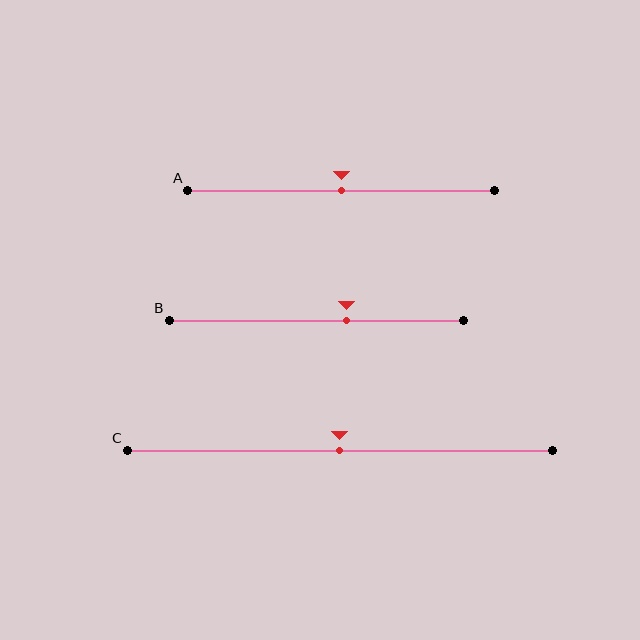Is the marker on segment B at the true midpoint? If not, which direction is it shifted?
No, the marker on segment B is shifted to the right by about 10% of the segment length.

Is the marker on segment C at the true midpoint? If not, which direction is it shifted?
Yes, the marker on segment C is at the true midpoint.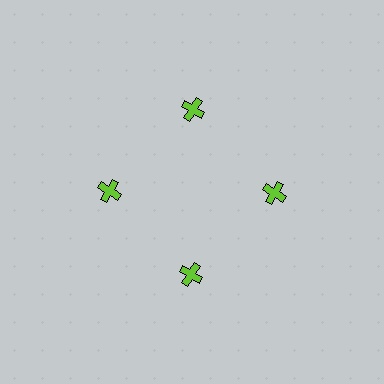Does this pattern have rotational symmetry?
Yes, this pattern has 4-fold rotational symmetry. It looks the same after rotating 90 degrees around the center.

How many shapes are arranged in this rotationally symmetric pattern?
There are 4 shapes, arranged in 4 groups of 1.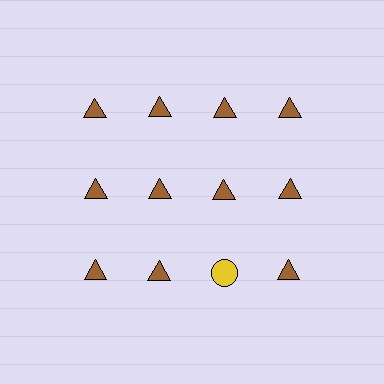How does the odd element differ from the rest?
It differs in both color (yellow instead of brown) and shape (circle instead of triangle).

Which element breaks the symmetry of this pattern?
The yellow circle in the third row, center column breaks the symmetry. All other shapes are brown triangles.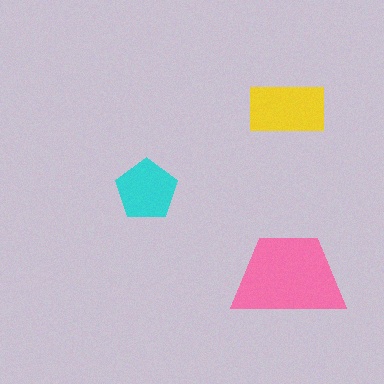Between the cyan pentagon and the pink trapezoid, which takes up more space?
The pink trapezoid.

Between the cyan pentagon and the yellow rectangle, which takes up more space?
The yellow rectangle.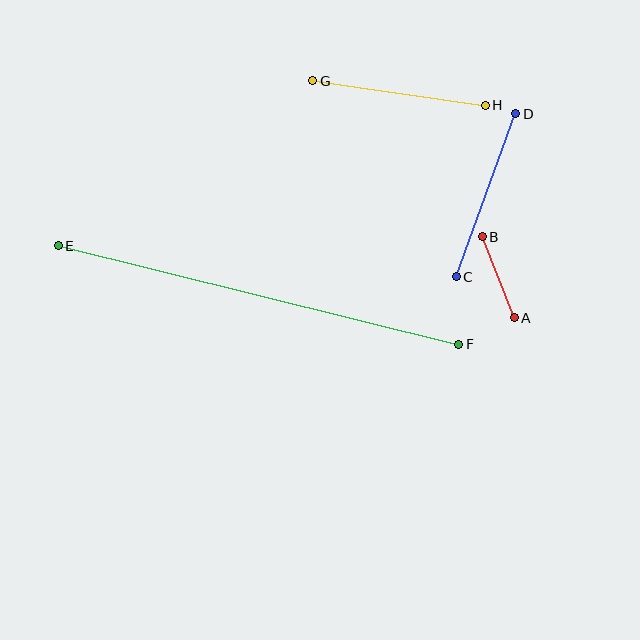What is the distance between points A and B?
The distance is approximately 87 pixels.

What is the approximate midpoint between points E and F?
The midpoint is at approximately (258, 295) pixels.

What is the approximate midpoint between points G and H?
The midpoint is at approximately (399, 93) pixels.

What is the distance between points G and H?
The distance is approximately 174 pixels.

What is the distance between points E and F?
The distance is approximately 412 pixels.